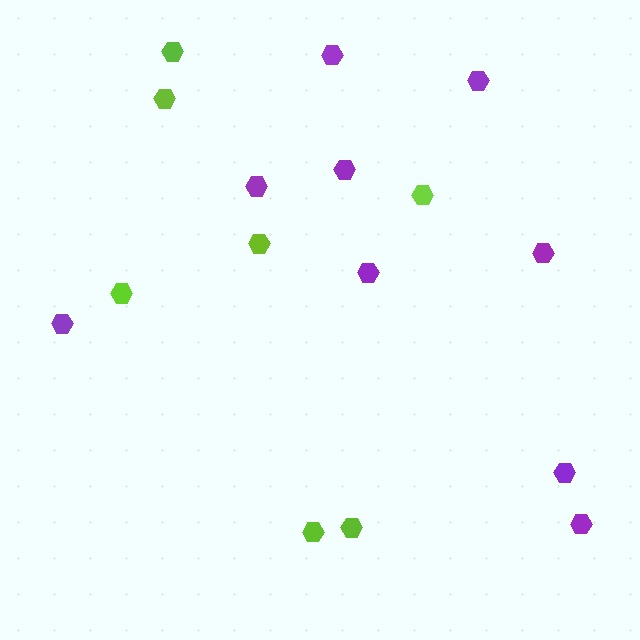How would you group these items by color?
There are 2 groups: one group of purple hexagons (9) and one group of lime hexagons (7).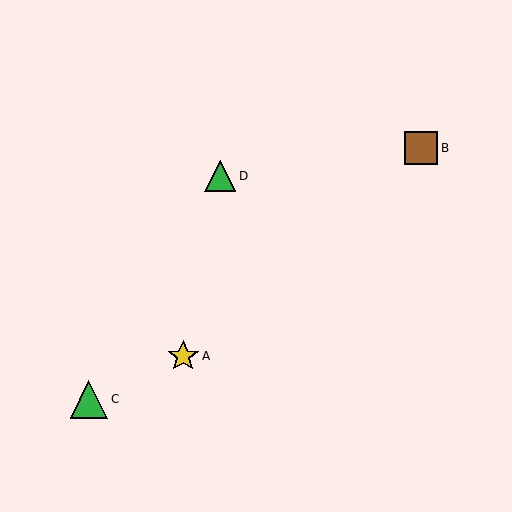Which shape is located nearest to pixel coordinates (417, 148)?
The brown square (labeled B) at (421, 148) is nearest to that location.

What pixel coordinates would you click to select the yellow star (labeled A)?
Click at (183, 356) to select the yellow star A.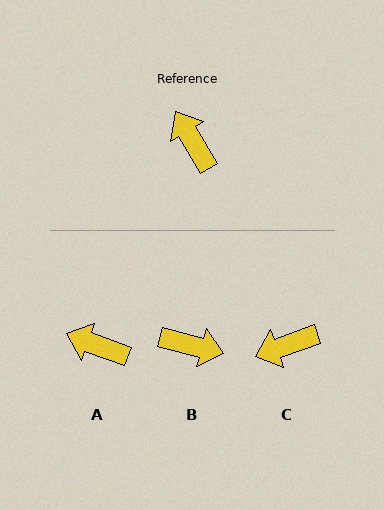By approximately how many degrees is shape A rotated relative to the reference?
Approximately 39 degrees counter-clockwise.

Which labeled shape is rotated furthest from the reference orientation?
B, about 135 degrees away.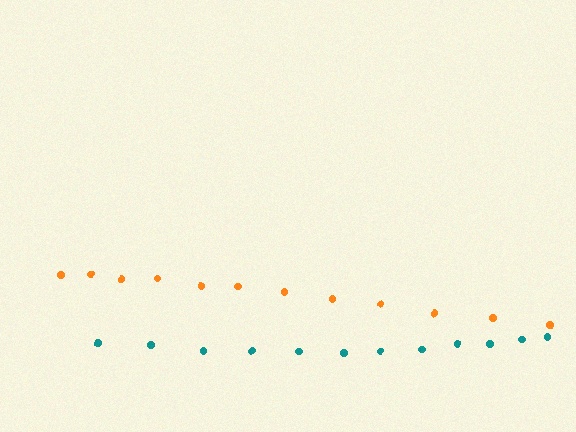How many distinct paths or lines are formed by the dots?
There are 2 distinct paths.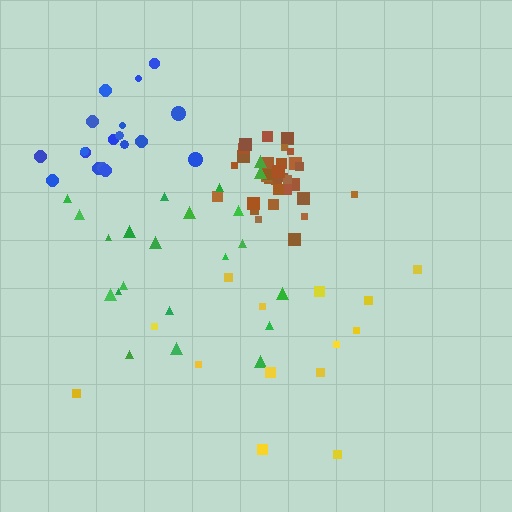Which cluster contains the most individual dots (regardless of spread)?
Brown (32).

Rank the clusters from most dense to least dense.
brown, blue, green, yellow.